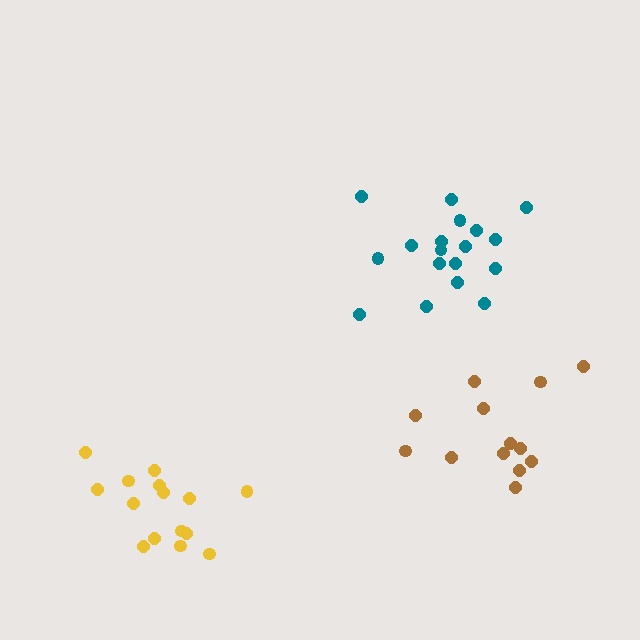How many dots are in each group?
Group 1: 15 dots, Group 2: 18 dots, Group 3: 13 dots (46 total).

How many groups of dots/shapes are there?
There are 3 groups.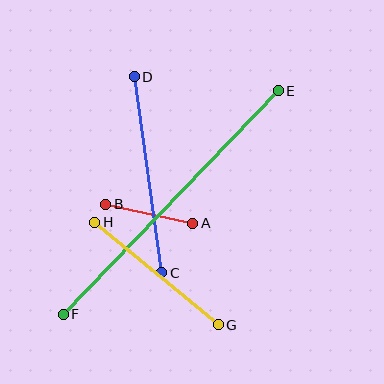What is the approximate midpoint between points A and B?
The midpoint is at approximately (149, 214) pixels.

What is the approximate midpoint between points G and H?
The midpoint is at approximately (156, 273) pixels.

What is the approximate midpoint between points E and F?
The midpoint is at approximately (171, 203) pixels.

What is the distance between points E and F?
The distance is approximately 310 pixels.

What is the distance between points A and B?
The distance is approximately 89 pixels.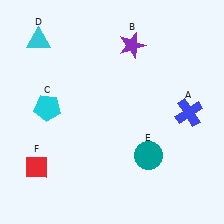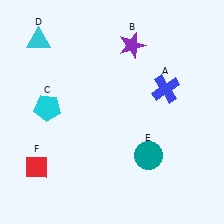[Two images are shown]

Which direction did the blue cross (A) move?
The blue cross (A) moved up.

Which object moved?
The blue cross (A) moved up.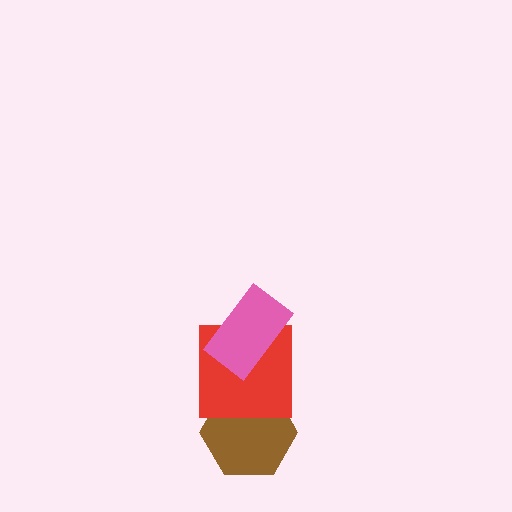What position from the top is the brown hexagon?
The brown hexagon is 3rd from the top.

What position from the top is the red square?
The red square is 2nd from the top.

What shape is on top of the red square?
The pink rectangle is on top of the red square.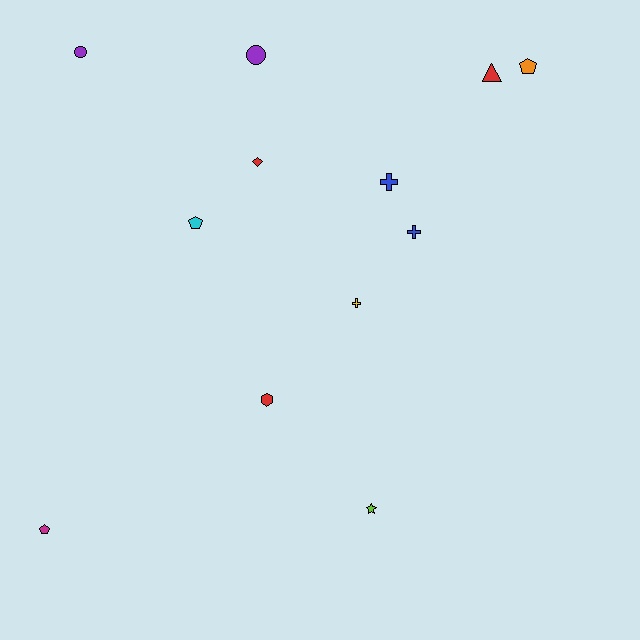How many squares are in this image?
There are no squares.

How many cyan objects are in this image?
There is 1 cyan object.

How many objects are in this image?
There are 12 objects.